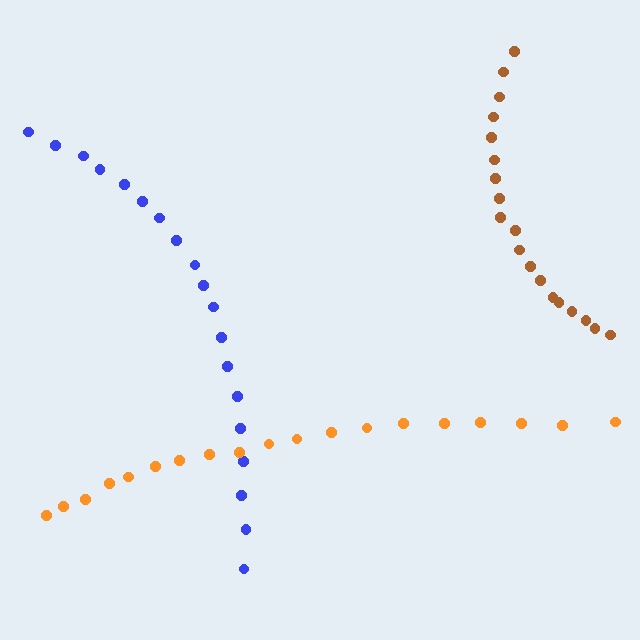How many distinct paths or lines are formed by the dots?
There are 3 distinct paths.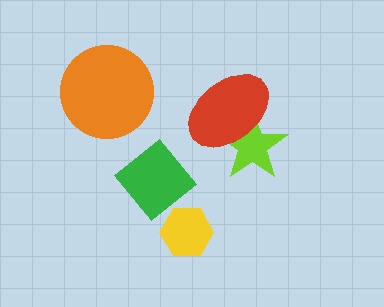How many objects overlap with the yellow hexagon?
0 objects overlap with the yellow hexagon.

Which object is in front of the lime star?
The red ellipse is in front of the lime star.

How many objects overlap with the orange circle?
0 objects overlap with the orange circle.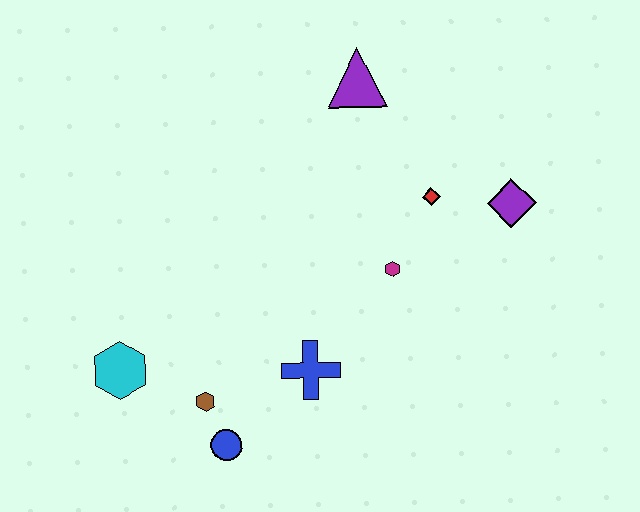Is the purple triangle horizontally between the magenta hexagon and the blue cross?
Yes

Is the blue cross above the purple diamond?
No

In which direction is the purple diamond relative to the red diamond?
The purple diamond is to the right of the red diamond.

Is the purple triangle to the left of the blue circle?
No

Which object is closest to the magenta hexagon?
The red diamond is closest to the magenta hexagon.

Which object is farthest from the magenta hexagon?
The cyan hexagon is farthest from the magenta hexagon.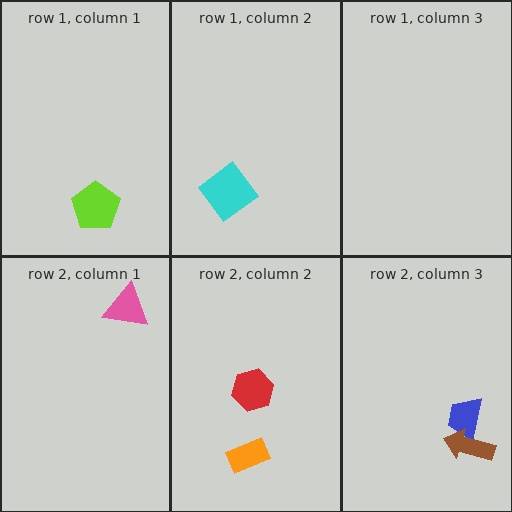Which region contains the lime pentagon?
The row 1, column 1 region.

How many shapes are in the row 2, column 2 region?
2.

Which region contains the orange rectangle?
The row 2, column 2 region.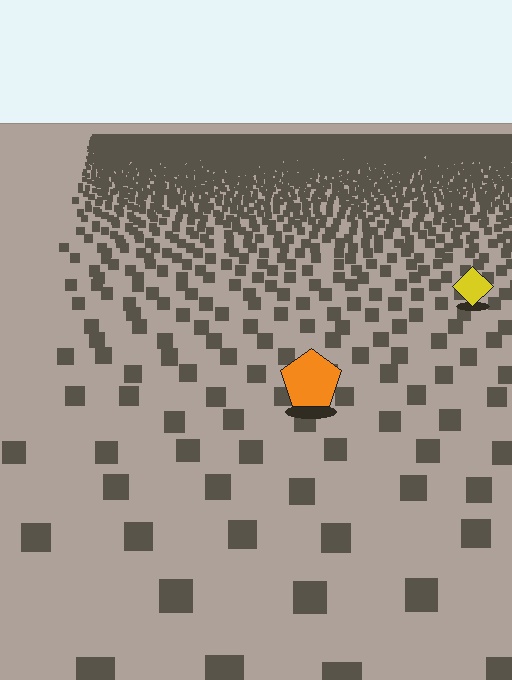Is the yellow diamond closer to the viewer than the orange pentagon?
No. The orange pentagon is closer — you can tell from the texture gradient: the ground texture is coarser near it.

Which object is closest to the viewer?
The orange pentagon is closest. The texture marks near it are larger and more spread out.